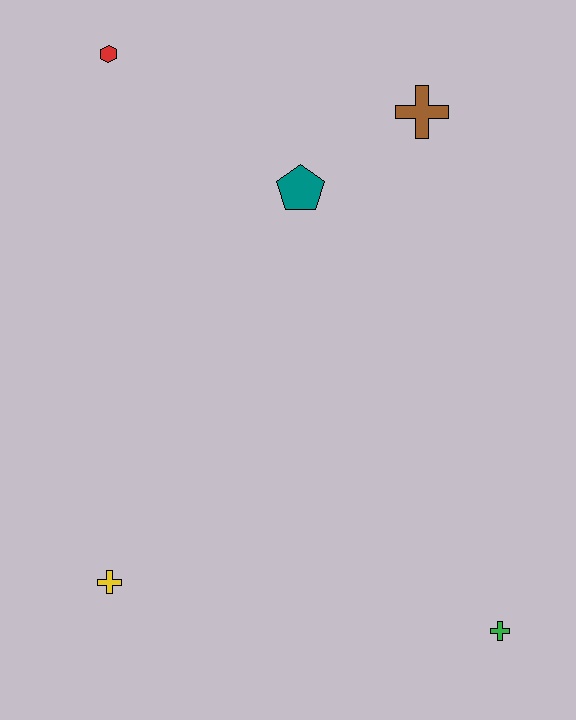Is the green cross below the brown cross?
Yes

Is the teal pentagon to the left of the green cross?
Yes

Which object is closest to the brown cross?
The teal pentagon is closest to the brown cross.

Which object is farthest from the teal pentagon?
The green cross is farthest from the teal pentagon.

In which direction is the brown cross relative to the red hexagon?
The brown cross is to the right of the red hexagon.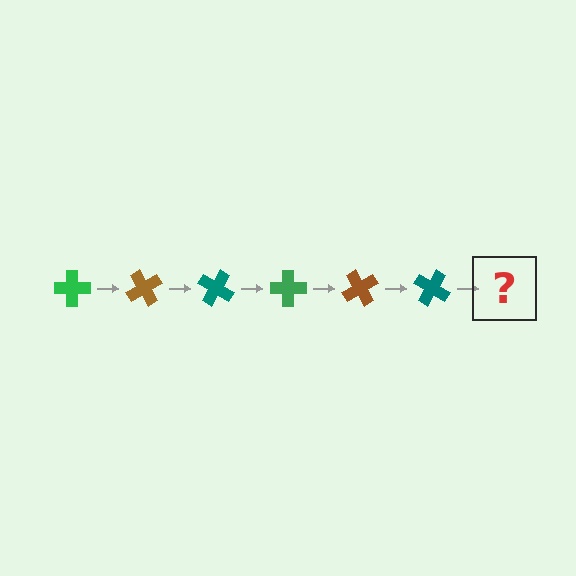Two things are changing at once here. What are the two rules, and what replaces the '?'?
The two rules are that it rotates 60 degrees each step and the color cycles through green, brown, and teal. The '?' should be a green cross, rotated 360 degrees from the start.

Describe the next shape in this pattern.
It should be a green cross, rotated 360 degrees from the start.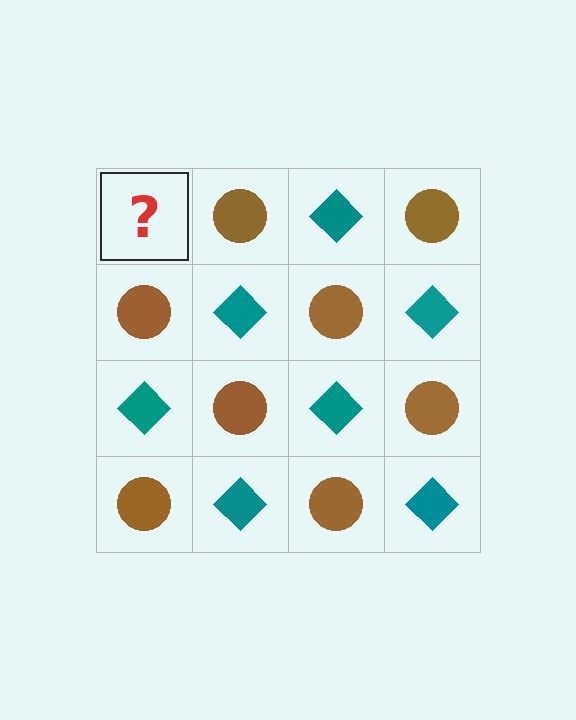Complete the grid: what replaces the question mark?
The question mark should be replaced with a teal diamond.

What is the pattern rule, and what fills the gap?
The rule is that it alternates teal diamond and brown circle in a checkerboard pattern. The gap should be filled with a teal diamond.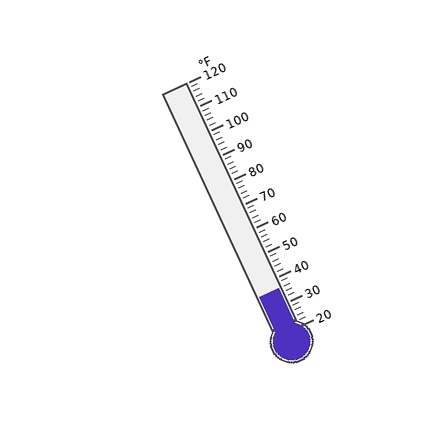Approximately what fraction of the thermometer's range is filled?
The thermometer is filled to approximately 15% of its range.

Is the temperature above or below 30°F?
The temperature is above 30°F.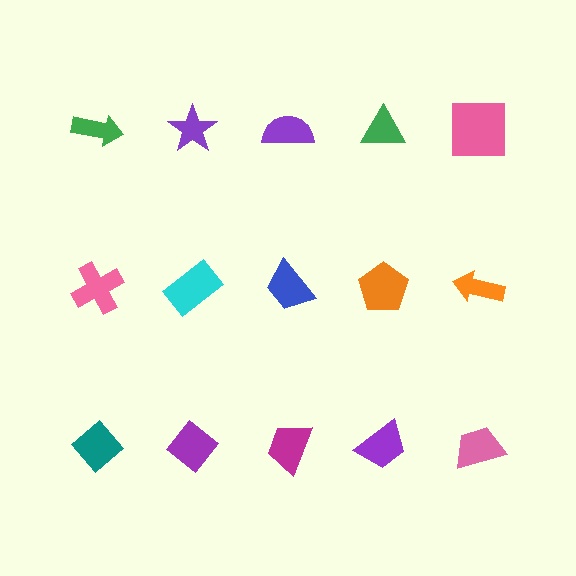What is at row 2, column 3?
A blue trapezoid.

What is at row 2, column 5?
An orange arrow.